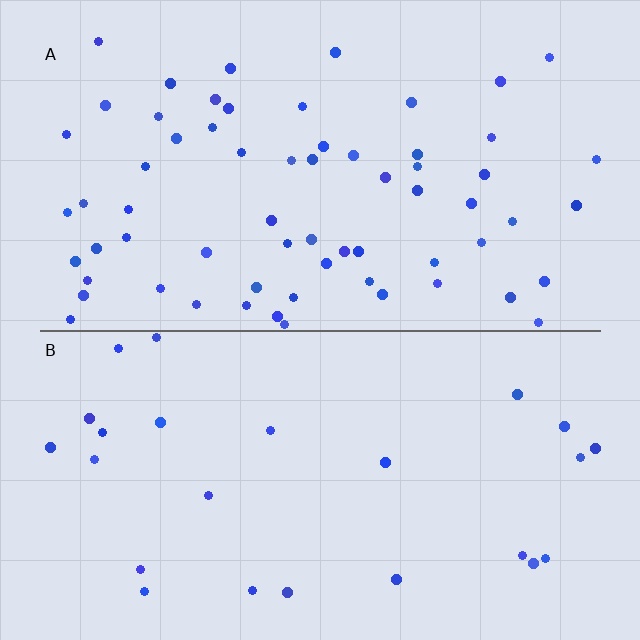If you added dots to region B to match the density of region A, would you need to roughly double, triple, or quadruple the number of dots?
Approximately triple.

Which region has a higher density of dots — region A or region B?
A (the top).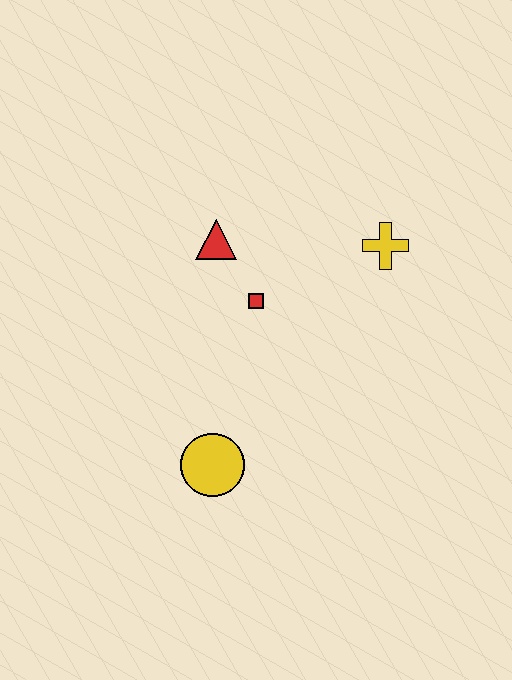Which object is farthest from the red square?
The yellow circle is farthest from the red square.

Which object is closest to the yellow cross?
The red square is closest to the yellow cross.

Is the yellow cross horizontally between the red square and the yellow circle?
No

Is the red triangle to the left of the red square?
Yes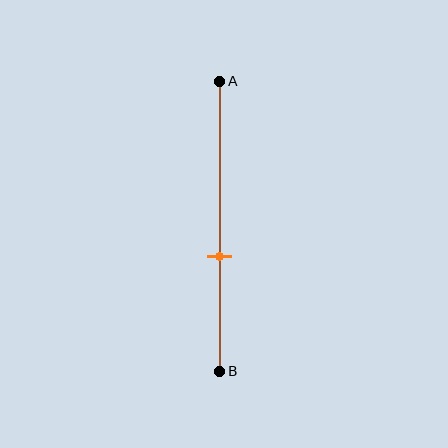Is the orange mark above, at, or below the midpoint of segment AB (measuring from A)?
The orange mark is below the midpoint of segment AB.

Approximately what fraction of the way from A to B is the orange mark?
The orange mark is approximately 60% of the way from A to B.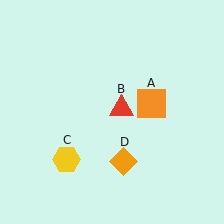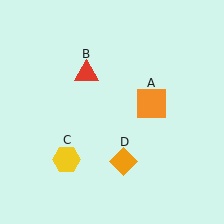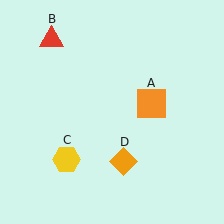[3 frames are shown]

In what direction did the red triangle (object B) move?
The red triangle (object B) moved up and to the left.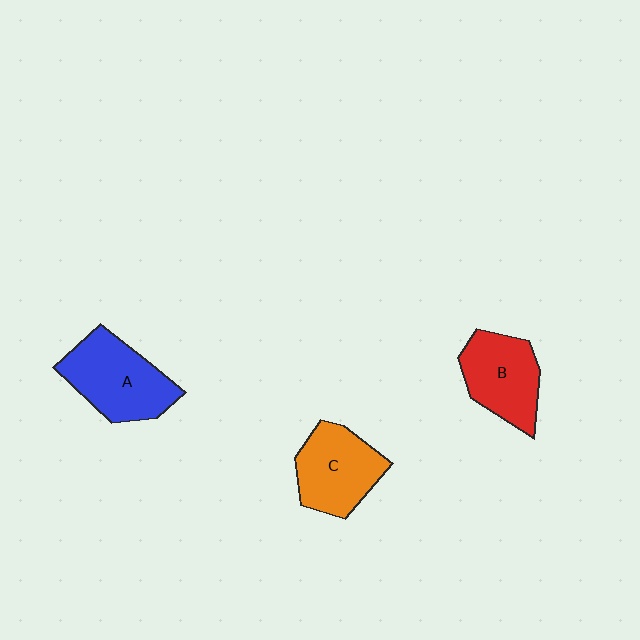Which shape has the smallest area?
Shape B (red).